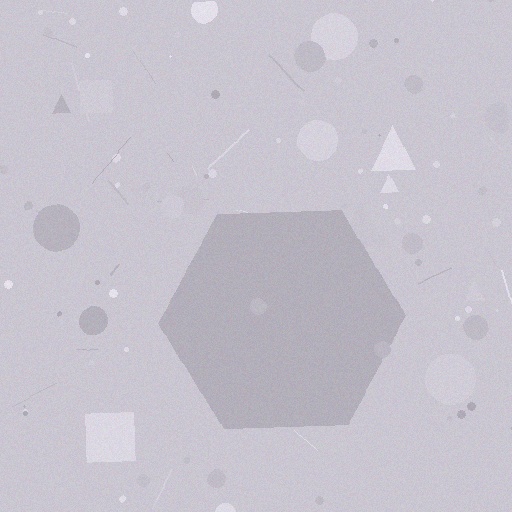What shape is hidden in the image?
A hexagon is hidden in the image.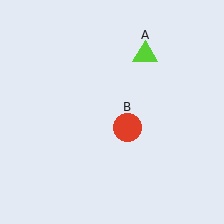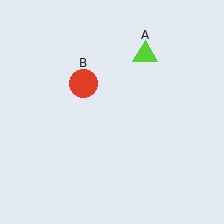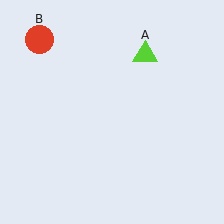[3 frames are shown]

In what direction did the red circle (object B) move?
The red circle (object B) moved up and to the left.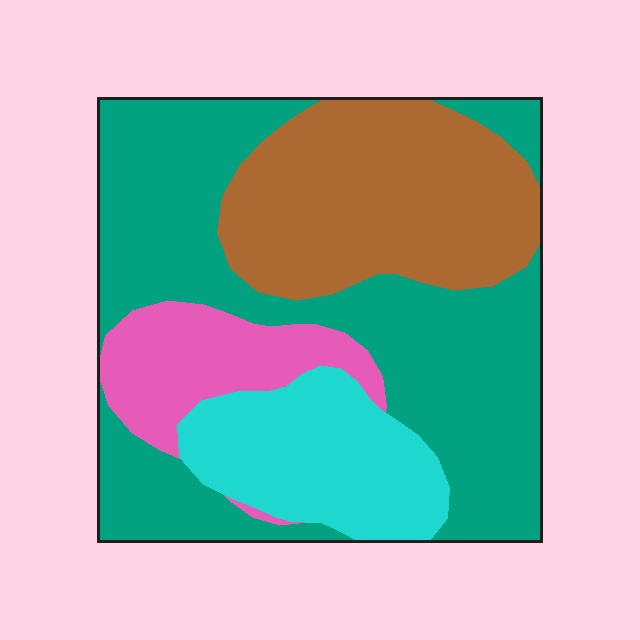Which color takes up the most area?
Teal, at roughly 45%.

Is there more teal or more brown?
Teal.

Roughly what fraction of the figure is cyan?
Cyan covers about 15% of the figure.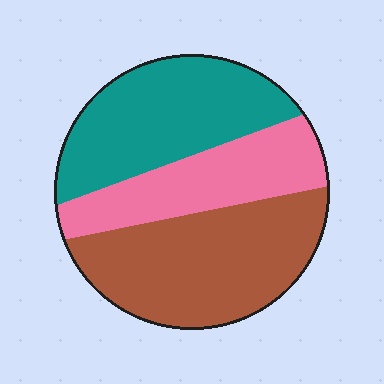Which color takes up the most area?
Brown, at roughly 40%.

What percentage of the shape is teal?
Teal takes up about one third (1/3) of the shape.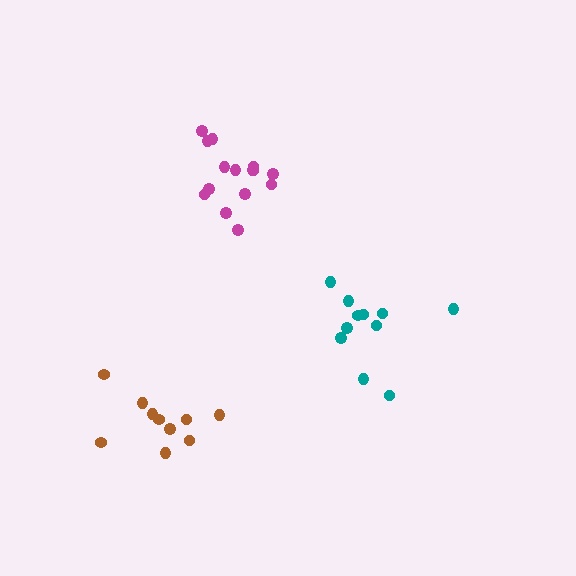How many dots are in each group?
Group 1: 11 dots, Group 2: 10 dots, Group 3: 15 dots (36 total).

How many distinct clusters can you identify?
There are 3 distinct clusters.